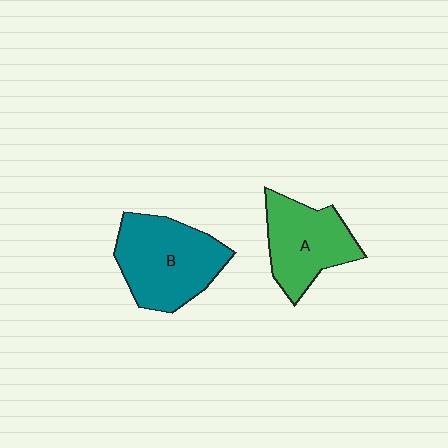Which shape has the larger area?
Shape B (teal).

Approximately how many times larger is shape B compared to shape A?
Approximately 1.2 times.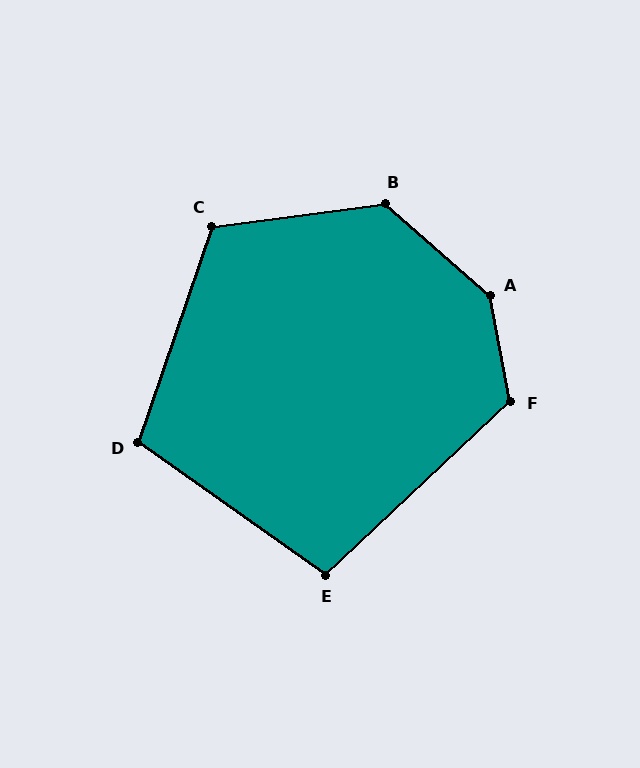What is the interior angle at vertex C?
Approximately 116 degrees (obtuse).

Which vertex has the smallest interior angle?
E, at approximately 102 degrees.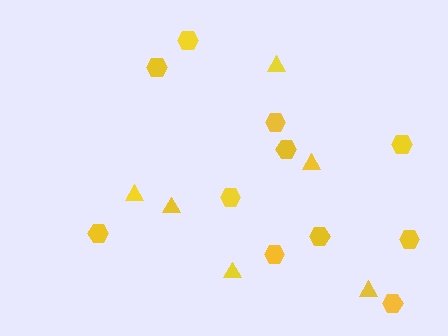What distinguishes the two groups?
There are 2 groups: one group of triangles (6) and one group of hexagons (11).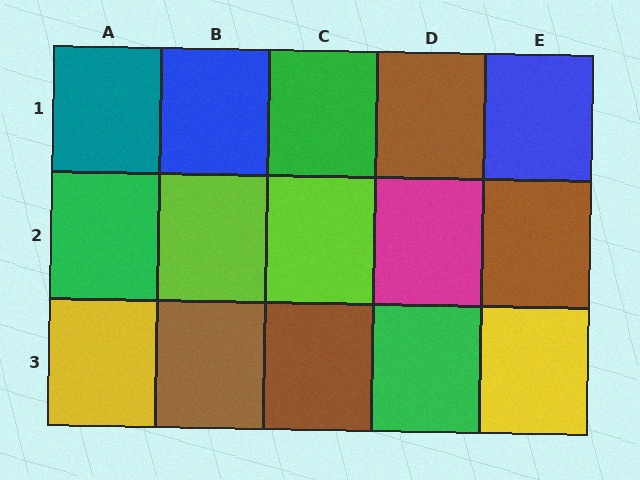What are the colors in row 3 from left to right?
Yellow, brown, brown, green, yellow.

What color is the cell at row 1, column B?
Blue.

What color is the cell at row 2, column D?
Magenta.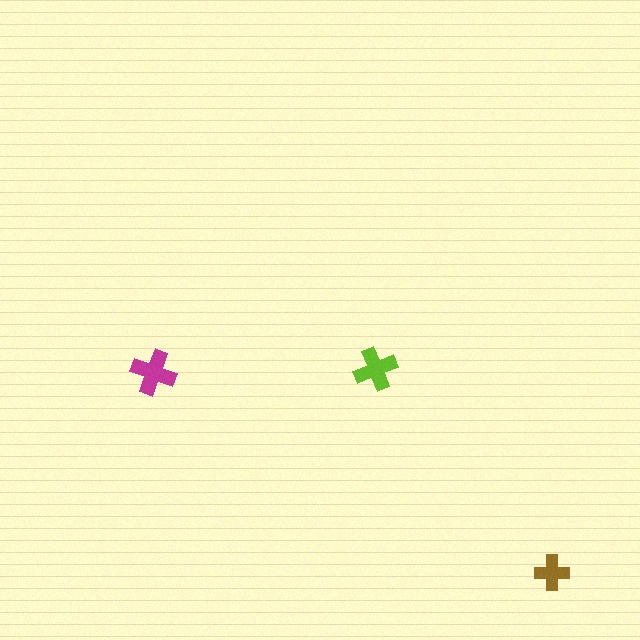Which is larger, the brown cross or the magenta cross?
The magenta one.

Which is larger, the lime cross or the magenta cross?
The magenta one.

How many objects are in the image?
There are 3 objects in the image.